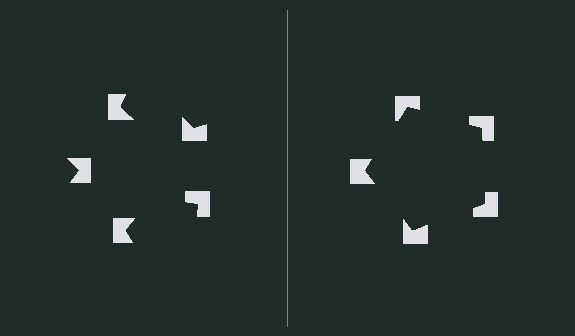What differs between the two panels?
The notched squares are positioned identically on both sides; only the wedge orientations differ. On the right they align to a pentagon; on the left they are misaligned.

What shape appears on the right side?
An illusory pentagon.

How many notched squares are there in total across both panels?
10 — 5 on each side.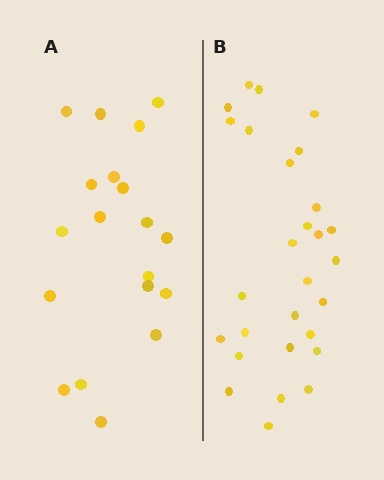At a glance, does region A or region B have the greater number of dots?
Region B (the right region) has more dots.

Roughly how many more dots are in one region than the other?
Region B has roughly 8 or so more dots than region A.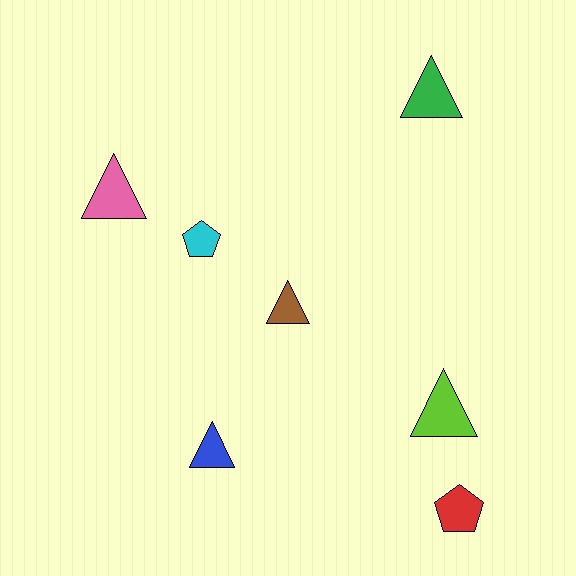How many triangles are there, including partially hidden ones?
There are 5 triangles.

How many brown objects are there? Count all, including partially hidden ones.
There is 1 brown object.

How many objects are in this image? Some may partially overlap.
There are 7 objects.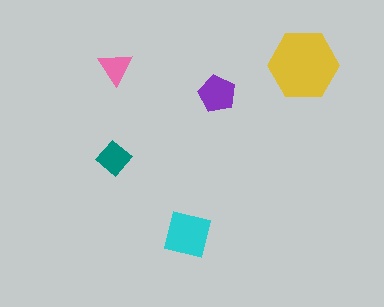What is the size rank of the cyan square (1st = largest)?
2nd.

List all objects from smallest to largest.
The pink triangle, the teal diamond, the purple pentagon, the cyan square, the yellow hexagon.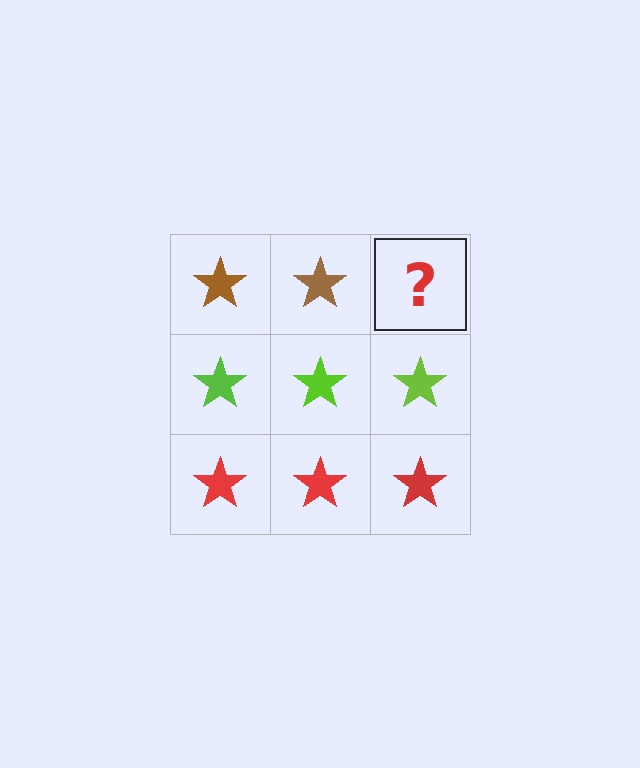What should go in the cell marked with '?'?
The missing cell should contain a brown star.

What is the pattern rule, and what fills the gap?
The rule is that each row has a consistent color. The gap should be filled with a brown star.